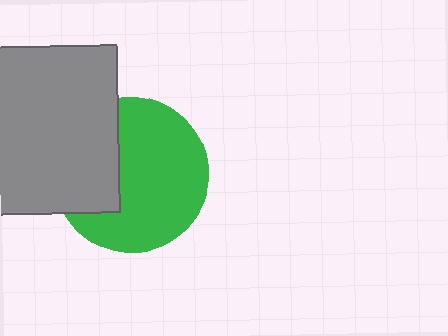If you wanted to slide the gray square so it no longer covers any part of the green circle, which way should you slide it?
Slide it left — that is the most direct way to separate the two shapes.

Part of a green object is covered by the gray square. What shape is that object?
It is a circle.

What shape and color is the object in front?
The object in front is a gray square.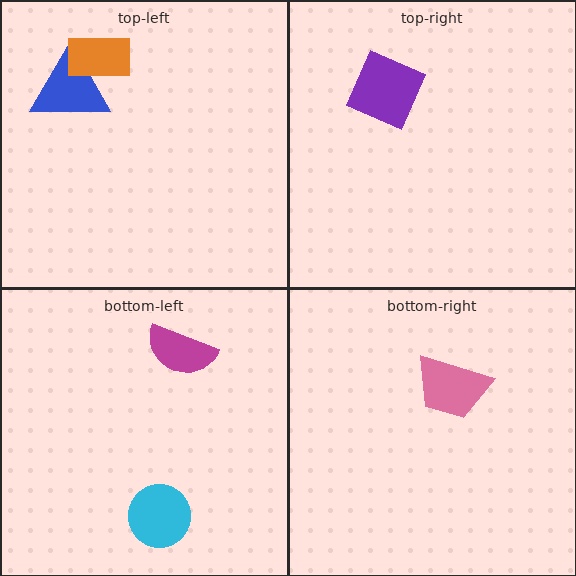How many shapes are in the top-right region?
1.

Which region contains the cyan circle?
The bottom-left region.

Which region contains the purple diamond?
The top-right region.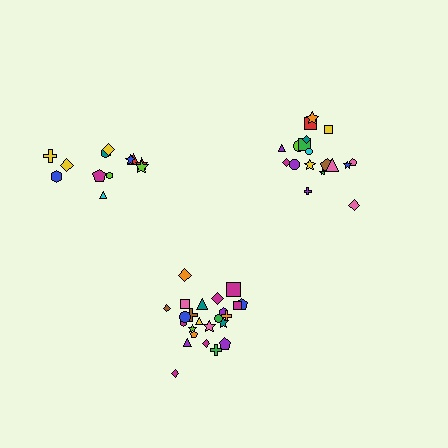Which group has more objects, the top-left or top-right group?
The top-right group.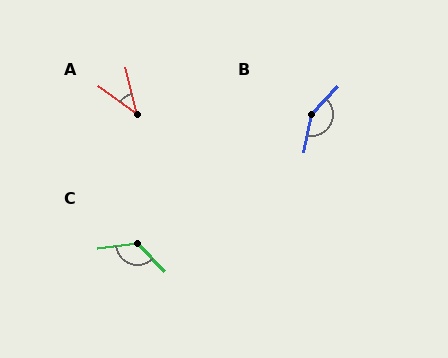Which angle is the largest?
B, at approximately 147 degrees.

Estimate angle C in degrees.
Approximately 127 degrees.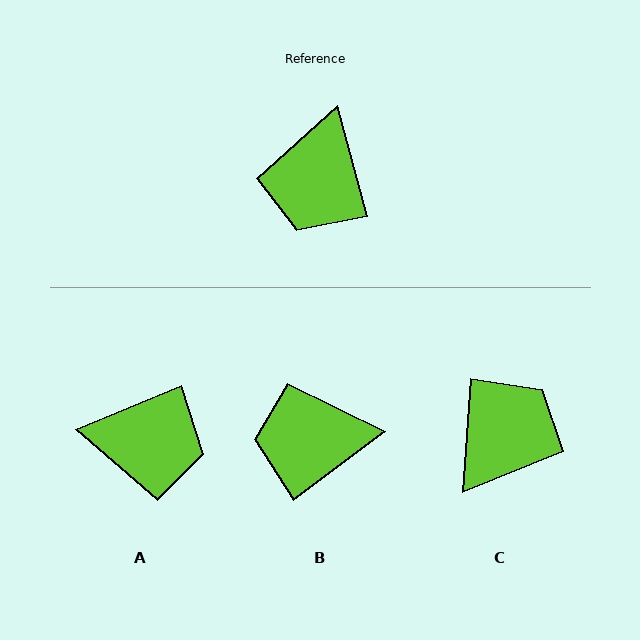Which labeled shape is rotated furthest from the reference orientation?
C, about 161 degrees away.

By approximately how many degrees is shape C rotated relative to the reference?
Approximately 161 degrees counter-clockwise.